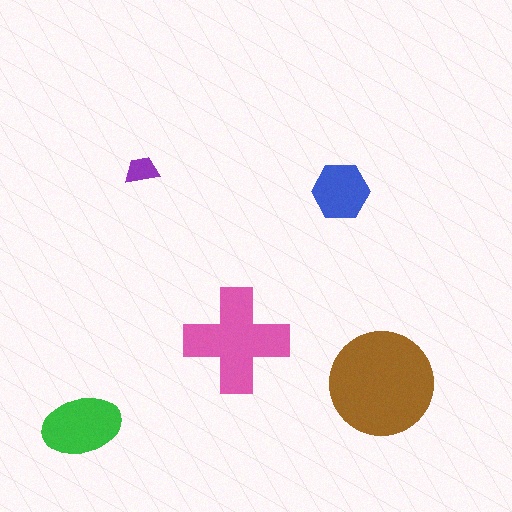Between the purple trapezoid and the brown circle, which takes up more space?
The brown circle.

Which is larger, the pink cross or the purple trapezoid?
The pink cross.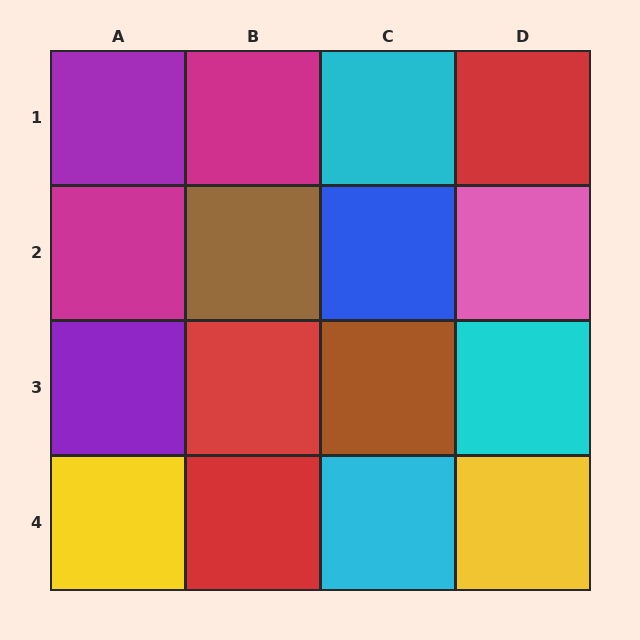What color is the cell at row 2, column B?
Brown.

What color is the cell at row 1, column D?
Red.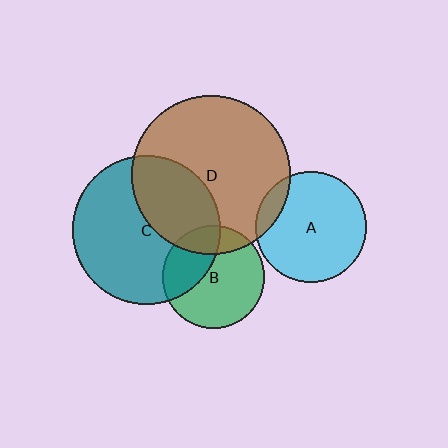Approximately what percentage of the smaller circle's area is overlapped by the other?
Approximately 35%.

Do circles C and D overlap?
Yes.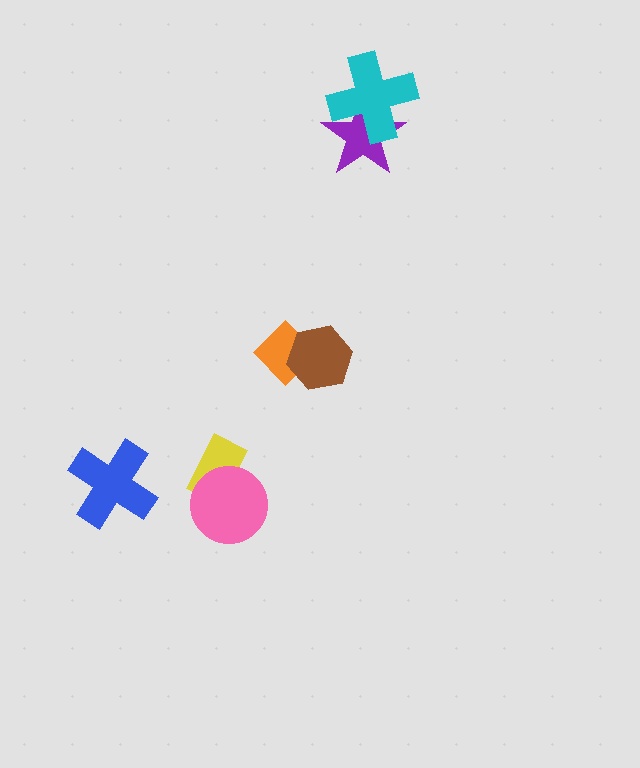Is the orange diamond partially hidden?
Yes, it is partially covered by another shape.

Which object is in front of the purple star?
The cyan cross is in front of the purple star.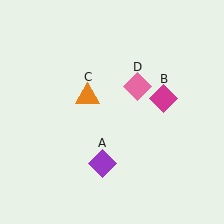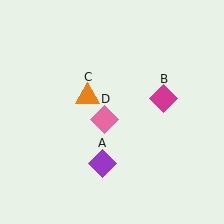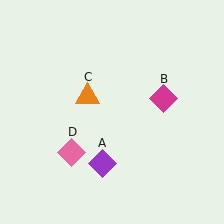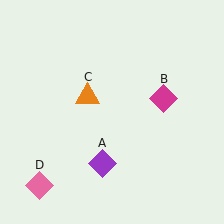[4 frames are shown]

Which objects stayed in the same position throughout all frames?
Purple diamond (object A) and magenta diamond (object B) and orange triangle (object C) remained stationary.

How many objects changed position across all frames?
1 object changed position: pink diamond (object D).